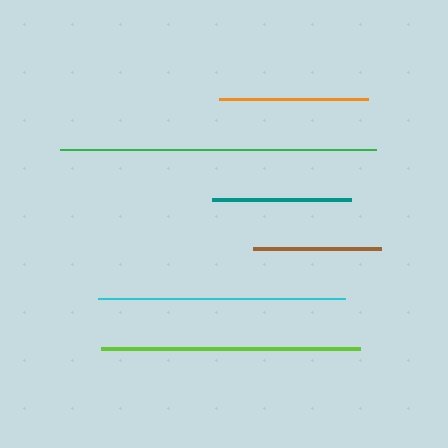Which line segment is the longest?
The green line is the longest at approximately 317 pixels.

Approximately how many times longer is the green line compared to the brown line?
The green line is approximately 2.5 times the length of the brown line.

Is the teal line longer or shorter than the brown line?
The teal line is longer than the brown line.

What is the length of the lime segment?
The lime segment is approximately 258 pixels long.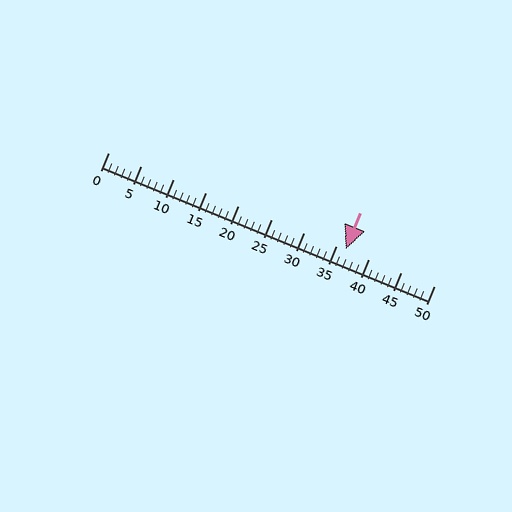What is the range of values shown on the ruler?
The ruler shows values from 0 to 50.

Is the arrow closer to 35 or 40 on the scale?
The arrow is closer to 35.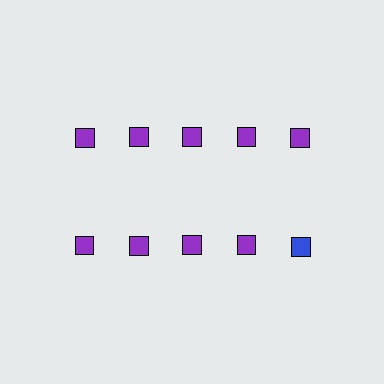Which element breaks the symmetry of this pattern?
The blue square in the second row, rightmost column breaks the symmetry. All other shapes are purple squares.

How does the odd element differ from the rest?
It has a different color: blue instead of purple.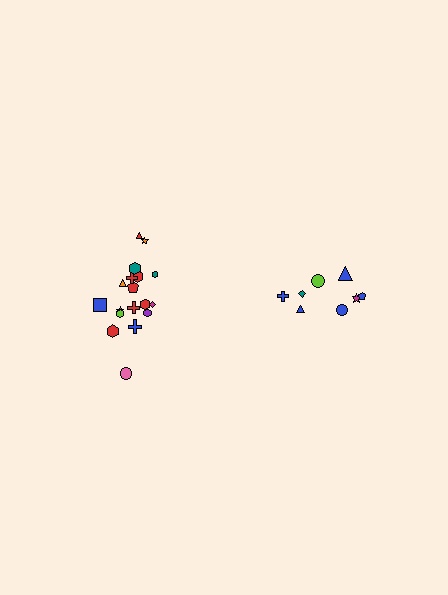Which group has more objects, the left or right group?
The left group.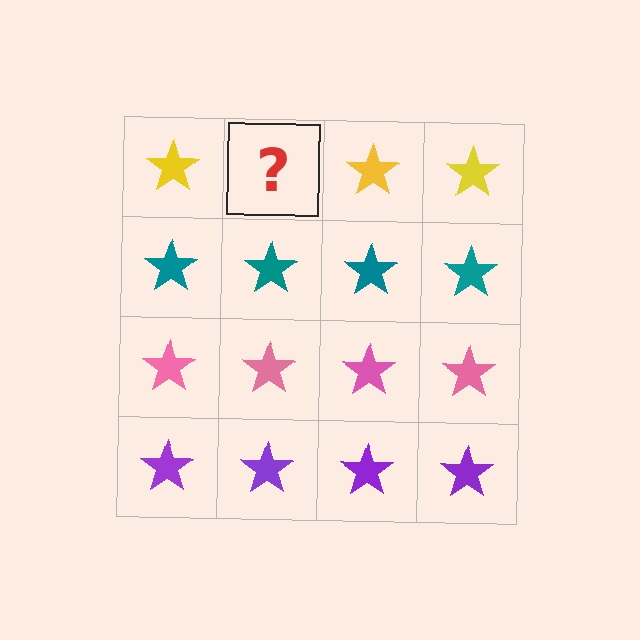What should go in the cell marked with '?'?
The missing cell should contain a yellow star.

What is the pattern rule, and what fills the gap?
The rule is that each row has a consistent color. The gap should be filled with a yellow star.